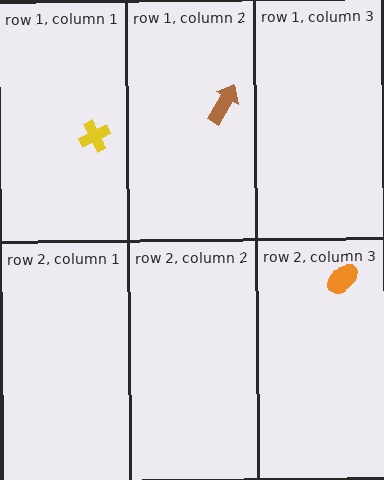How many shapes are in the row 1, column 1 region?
1.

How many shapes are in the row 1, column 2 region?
1.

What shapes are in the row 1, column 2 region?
The brown arrow.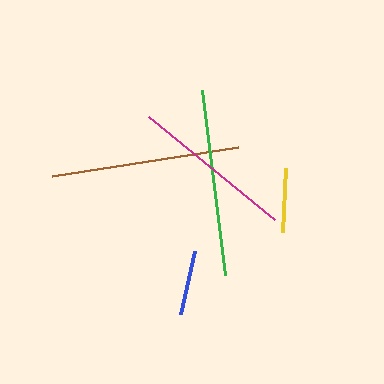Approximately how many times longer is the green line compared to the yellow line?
The green line is approximately 2.9 times the length of the yellow line.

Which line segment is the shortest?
The blue line is the shortest at approximately 64 pixels.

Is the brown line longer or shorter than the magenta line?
The brown line is longer than the magenta line.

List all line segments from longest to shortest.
From longest to shortest: brown, green, magenta, yellow, blue.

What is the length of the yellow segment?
The yellow segment is approximately 64 pixels long.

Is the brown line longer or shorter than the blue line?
The brown line is longer than the blue line.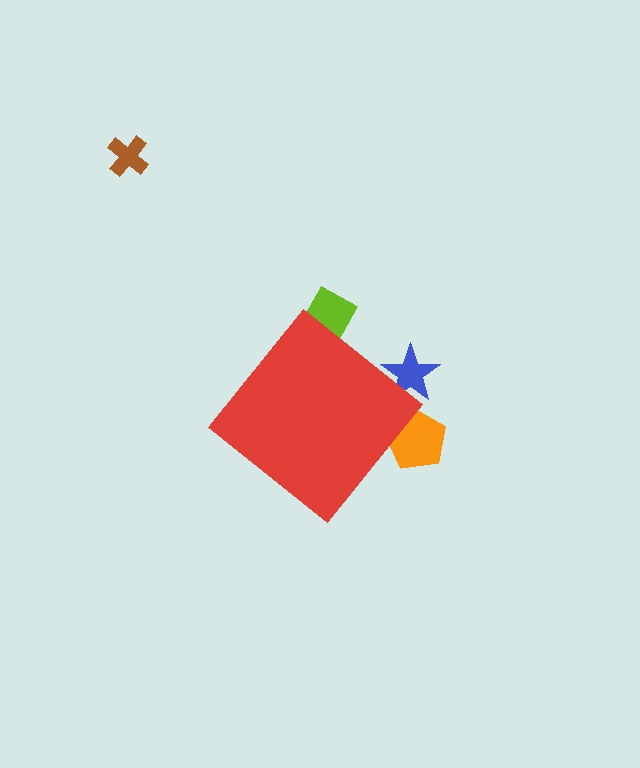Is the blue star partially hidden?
Yes, the blue star is partially hidden behind the red diamond.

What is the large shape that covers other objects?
A red diamond.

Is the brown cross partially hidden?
No, the brown cross is fully visible.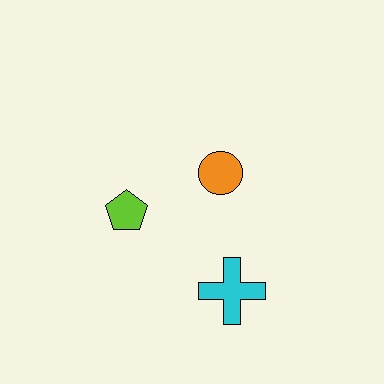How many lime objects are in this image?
There is 1 lime object.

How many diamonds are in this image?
There are no diamonds.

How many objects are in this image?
There are 3 objects.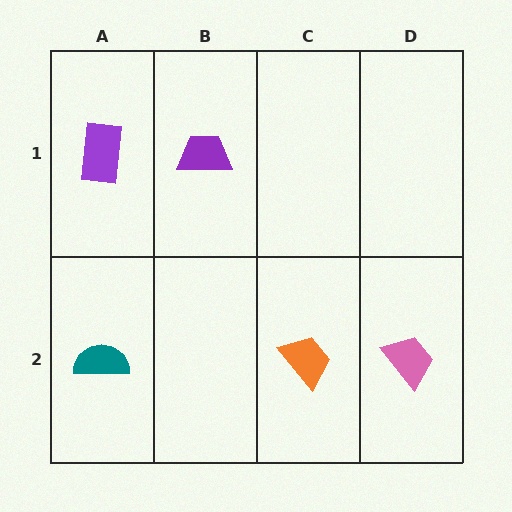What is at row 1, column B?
A purple trapezoid.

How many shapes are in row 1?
2 shapes.